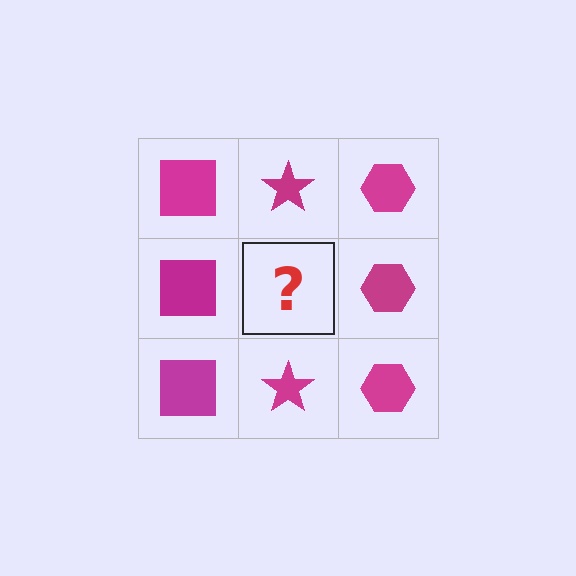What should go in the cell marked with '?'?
The missing cell should contain a magenta star.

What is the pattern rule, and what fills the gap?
The rule is that each column has a consistent shape. The gap should be filled with a magenta star.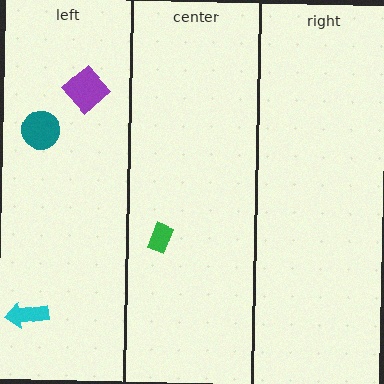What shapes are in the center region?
The green rectangle.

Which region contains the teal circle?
The left region.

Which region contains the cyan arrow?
The left region.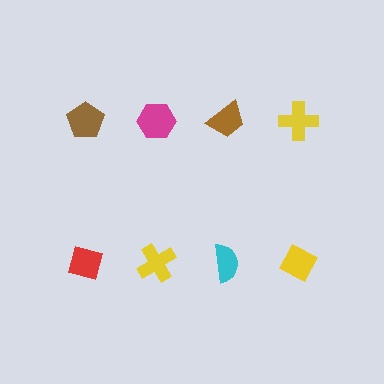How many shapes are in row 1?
4 shapes.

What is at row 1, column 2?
A magenta hexagon.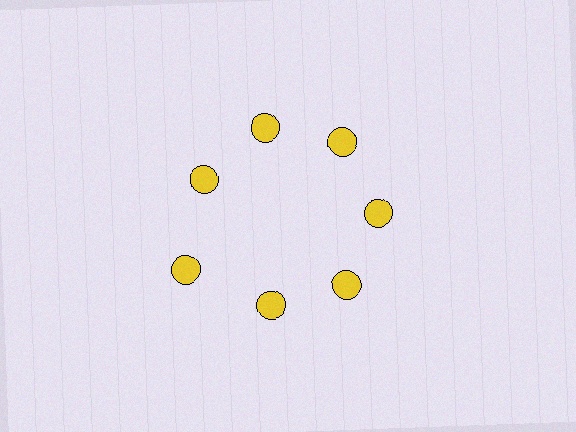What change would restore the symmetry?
The symmetry would be restored by moving it inward, back onto the ring so that all 7 circles sit at equal angles and equal distance from the center.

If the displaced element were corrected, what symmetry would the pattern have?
It would have 7-fold rotational symmetry — the pattern would map onto itself every 51 degrees.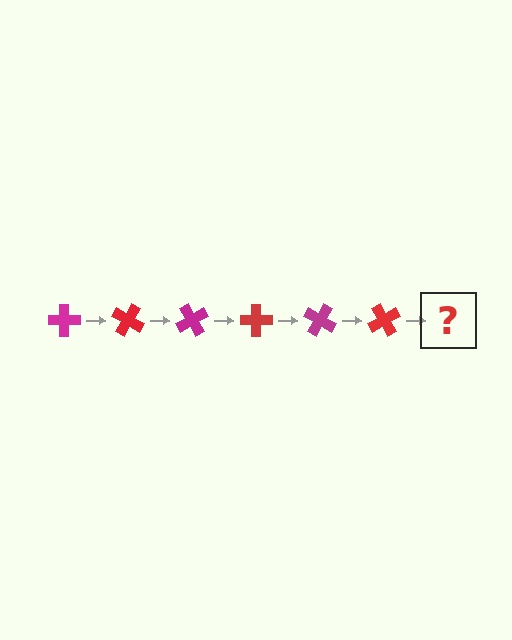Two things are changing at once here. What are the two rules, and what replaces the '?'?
The two rules are that it rotates 30 degrees each step and the color cycles through magenta and red. The '?' should be a magenta cross, rotated 180 degrees from the start.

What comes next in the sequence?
The next element should be a magenta cross, rotated 180 degrees from the start.